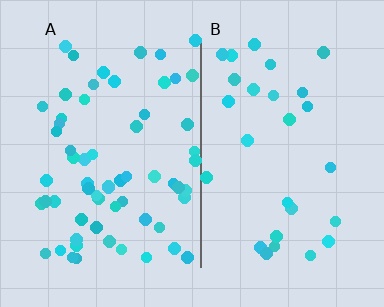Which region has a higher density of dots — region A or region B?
A (the left).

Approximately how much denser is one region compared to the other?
Approximately 2.2× — region A over region B.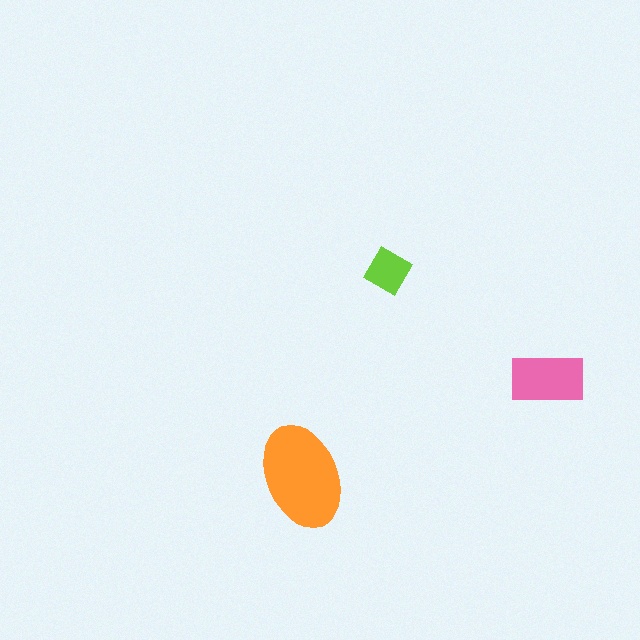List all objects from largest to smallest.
The orange ellipse, the pink rectangle, the lime diamond.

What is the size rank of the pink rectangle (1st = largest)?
2nd.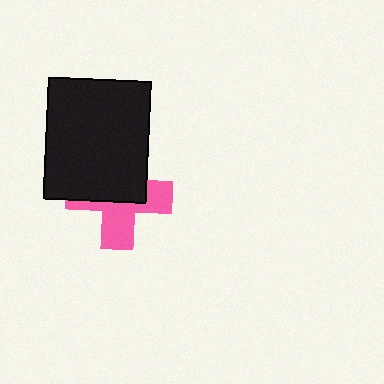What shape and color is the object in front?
The object in front is a black rectangle.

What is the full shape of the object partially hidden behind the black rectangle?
The partially hidden object is a pink cross.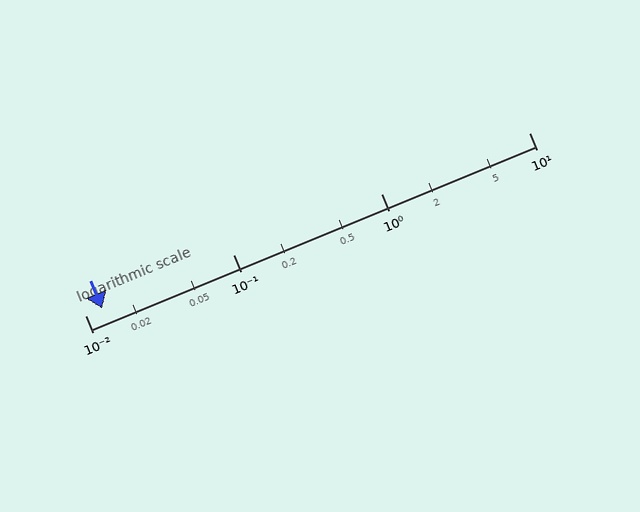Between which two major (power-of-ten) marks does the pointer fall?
The pointer is between 0.01 and 0.1.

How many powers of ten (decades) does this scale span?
The scale spans 3 decades, from 0.01 to 10.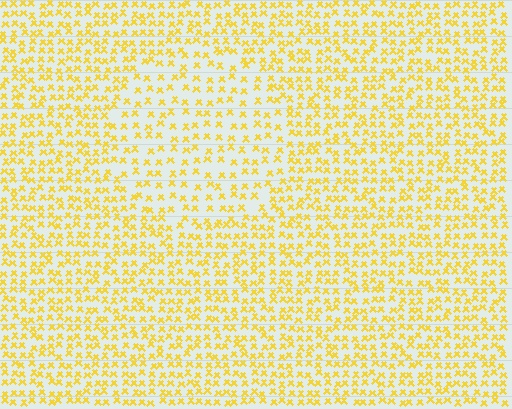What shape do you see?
I see a circle.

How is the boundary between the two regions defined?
The boundary is defined by a change in element density (approximately 1.7x ratio). All elements are the same color, size, and shape.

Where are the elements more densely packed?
The elements are more densely packed outside the circle boundary.